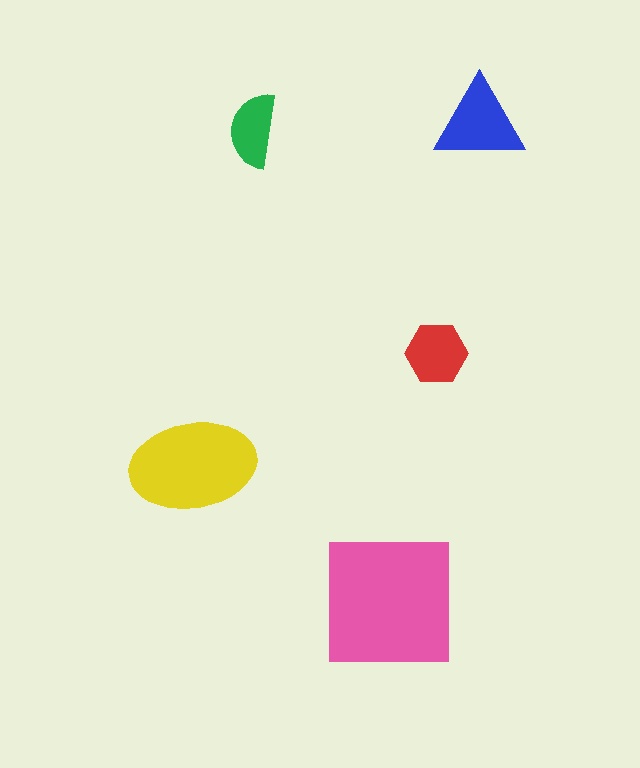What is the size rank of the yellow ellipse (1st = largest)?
2nd.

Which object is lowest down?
The pink square is bottommost.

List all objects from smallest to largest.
The green semicircle, the red hexagon, the blue triangle, the yellow ellipse, the pink square.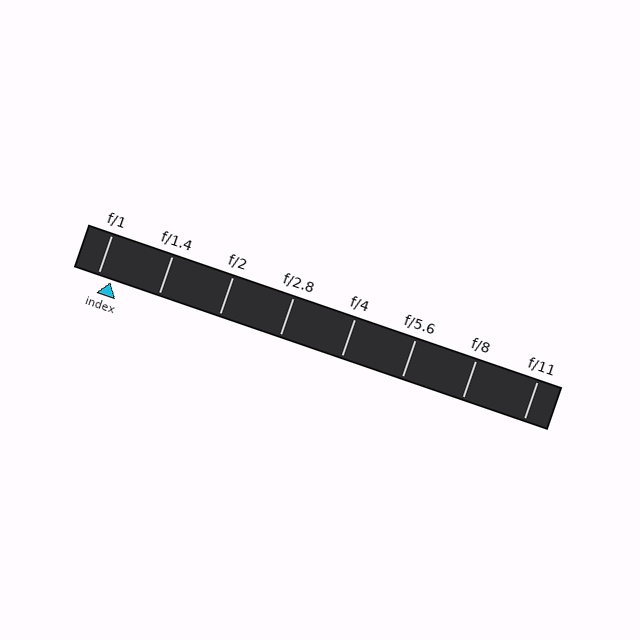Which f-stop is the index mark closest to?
The index mark is closest to f/1.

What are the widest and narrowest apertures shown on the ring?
The widest aperture shown is f/1 and the narrowest is f/11.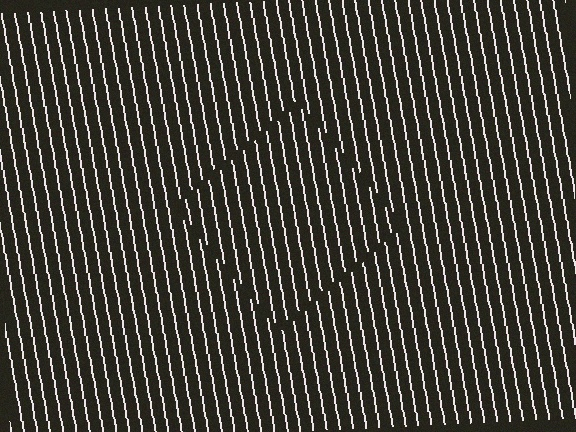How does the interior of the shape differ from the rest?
The interior of the shape contains the same grating, shifted by half a period — the contour is defined by the phase discontinuity where line-ends from the inner and outer gratings abut.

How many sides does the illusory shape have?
4 sides — the line-ends trace a square.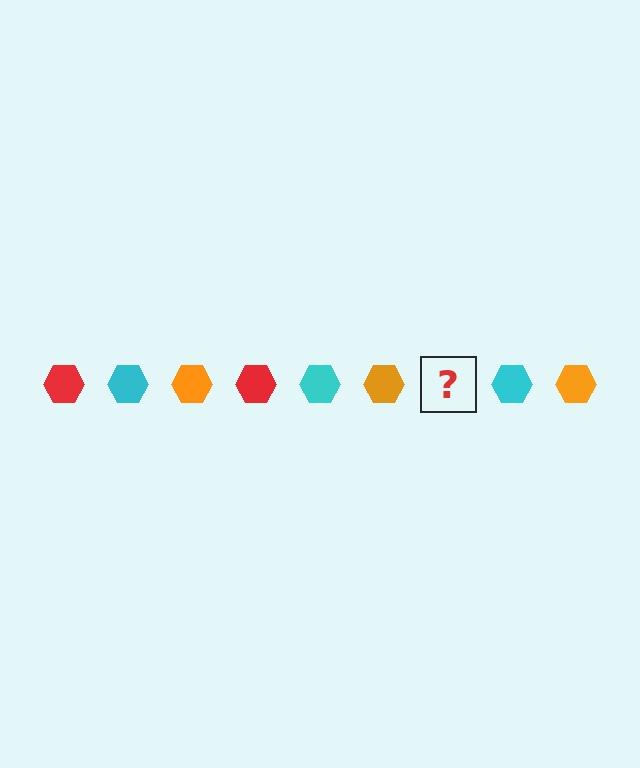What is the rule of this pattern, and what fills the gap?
The rule is that the pattern cycles through red, cyan, orange hexagons. The gap should be filled with a red hexagon.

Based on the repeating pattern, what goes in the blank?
The blank should be a red hexagon.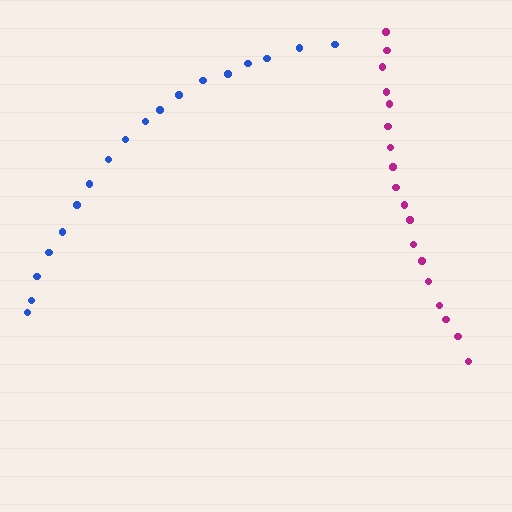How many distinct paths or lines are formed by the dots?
There are 2 distinct paths.